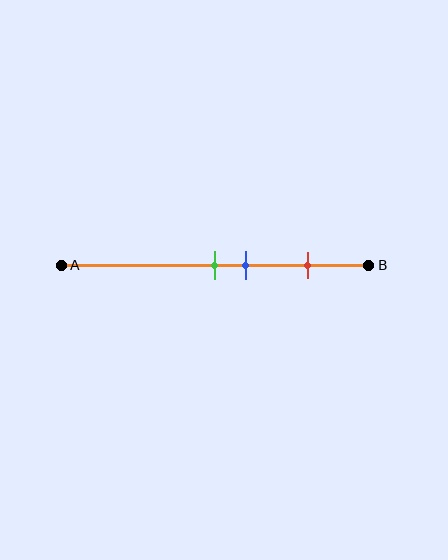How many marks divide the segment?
There are 3 marks dividing the segment.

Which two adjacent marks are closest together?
The green and blue marks are the closest adjacent pair.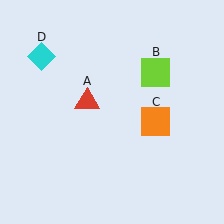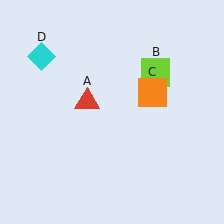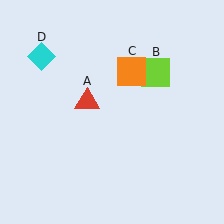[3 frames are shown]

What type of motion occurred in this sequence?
The orange square (object C) rotated counterclockwise around the center of the scene.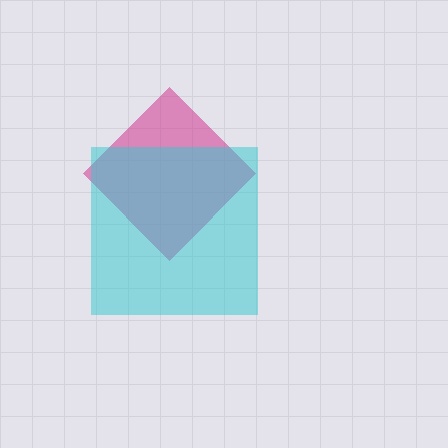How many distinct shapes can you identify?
There are 2 distinct shapes: a magenta diamond, a cyan square.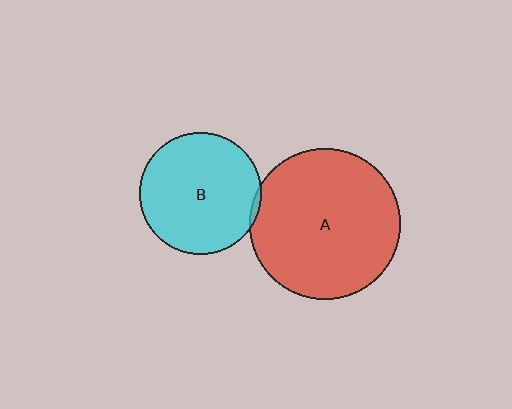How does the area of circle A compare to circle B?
Approximately 1.5 times.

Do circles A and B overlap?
Yes.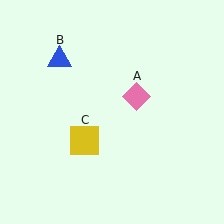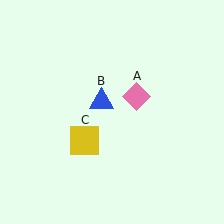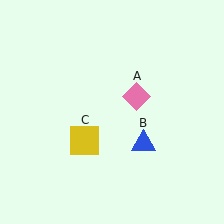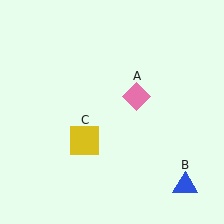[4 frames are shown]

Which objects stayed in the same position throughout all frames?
Pink diamond (object A) and yellow square (object C) remained stationary.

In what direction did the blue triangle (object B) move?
The blue triangle (object B) moved down and to the right.